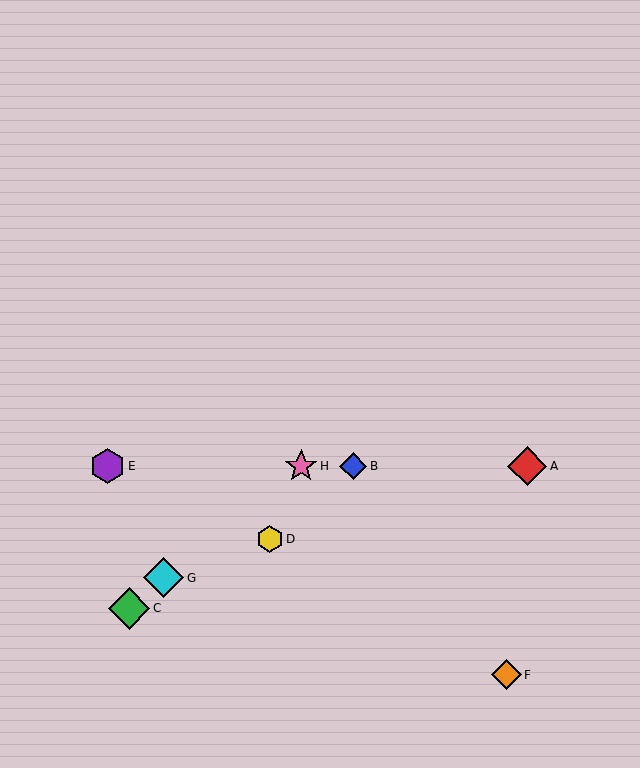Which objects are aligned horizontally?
Objects A, B, E, H are aligned horizontally.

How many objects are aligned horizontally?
4 objects (A, B, E, H) are aligned horizontally.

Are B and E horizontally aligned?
Yes, both are at y≈466.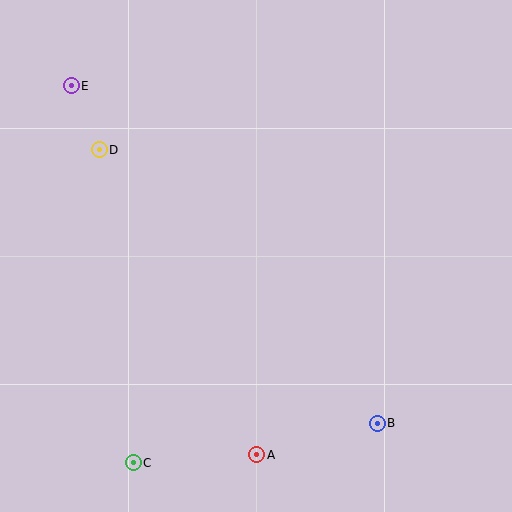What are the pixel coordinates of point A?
Point A is at (257, 455).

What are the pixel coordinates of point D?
Point D is at (99, 150).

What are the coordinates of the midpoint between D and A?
The midpoint between D and A is at (178, 302).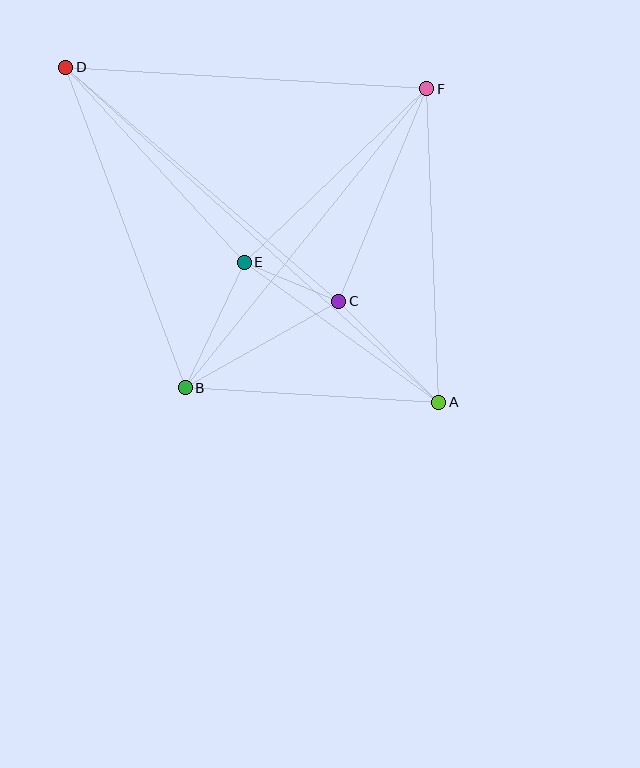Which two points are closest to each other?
Points C and E are closest to each other.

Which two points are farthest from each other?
Points A and D are farthest from each other.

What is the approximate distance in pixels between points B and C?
The distance between B and C is approximately 176 pixels.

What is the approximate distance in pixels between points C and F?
The distance between C and F is approximately 230 pixels.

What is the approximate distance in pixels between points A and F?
The distance between A and F is approximately 314 pixels.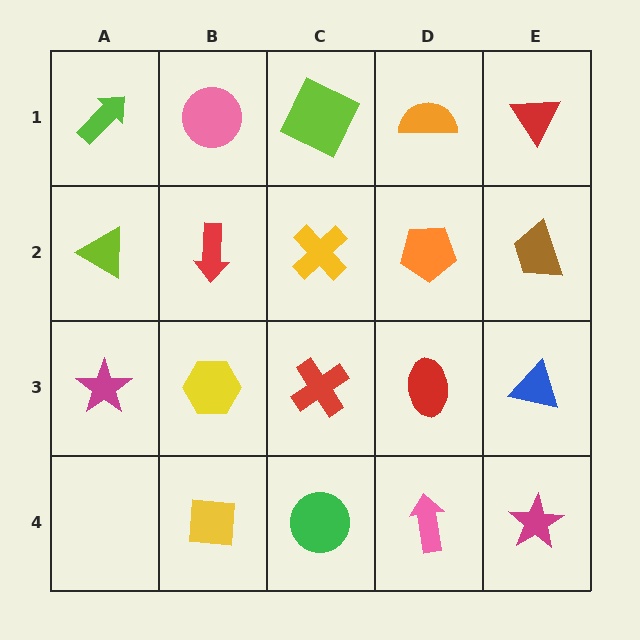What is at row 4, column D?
A pink arrow.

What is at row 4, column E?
A magenta star.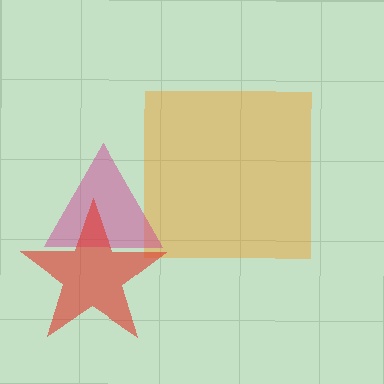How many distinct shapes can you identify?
There are 3 distinct shapes: an orange square, a magenta triangle, a red star.